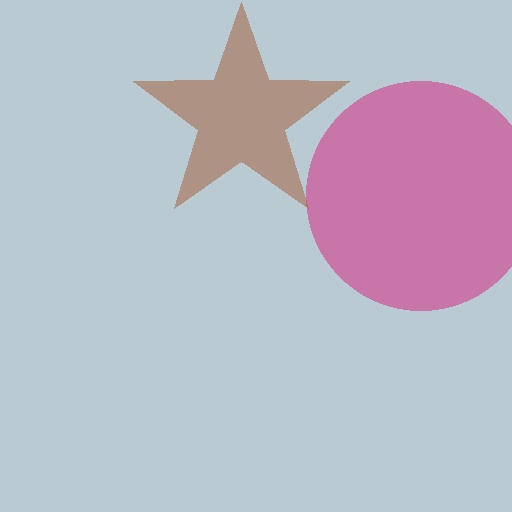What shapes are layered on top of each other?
The layered shapes are: a magenta circle, a brown star.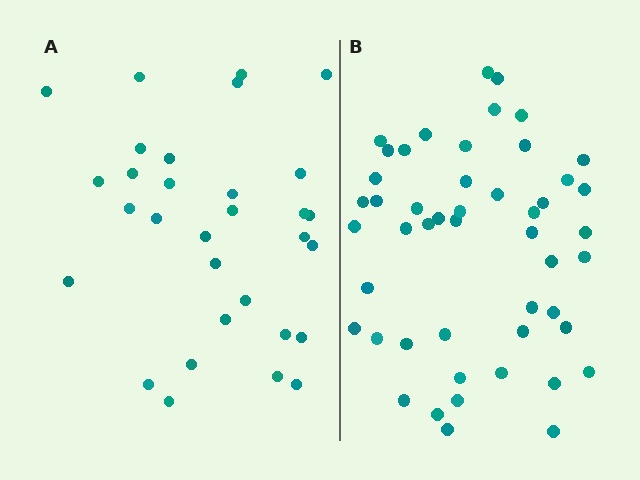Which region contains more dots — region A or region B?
Region B (the right region) has more dots.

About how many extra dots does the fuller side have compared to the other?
Region B has approximately 20 more dots than region A.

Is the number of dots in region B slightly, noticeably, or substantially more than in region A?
Region B has substantially more. The ratio is roughly 1.6 to 1.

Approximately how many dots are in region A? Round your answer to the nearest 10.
About 30 dots. (The exact count is 31, which rounds to 30.)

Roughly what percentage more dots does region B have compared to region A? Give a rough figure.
About 60% more.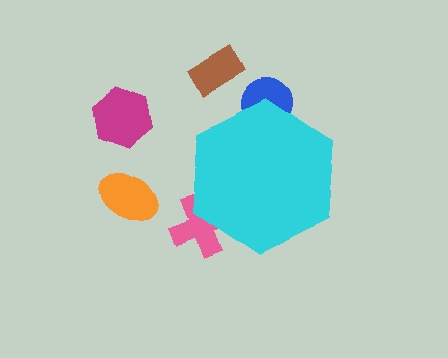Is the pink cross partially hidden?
Yes, the pink cross is partially hidden behind the cyan hexagon.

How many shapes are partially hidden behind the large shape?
2 shapes are partially hidden.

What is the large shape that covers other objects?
A cyan hexagon.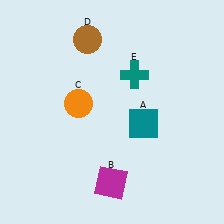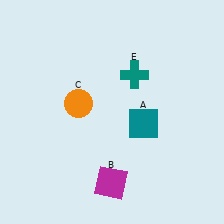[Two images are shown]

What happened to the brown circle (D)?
The brown circle (D) was removed in Image 2. It was in the top-left area of Image 1.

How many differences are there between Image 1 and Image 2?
There is 1 difference between the two images.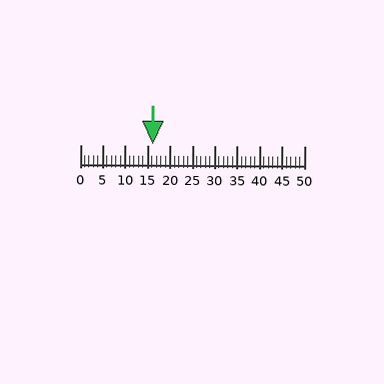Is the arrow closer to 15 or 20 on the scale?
The arrow is closer to 15.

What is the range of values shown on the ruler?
The ruler shows values from 0 to 50.